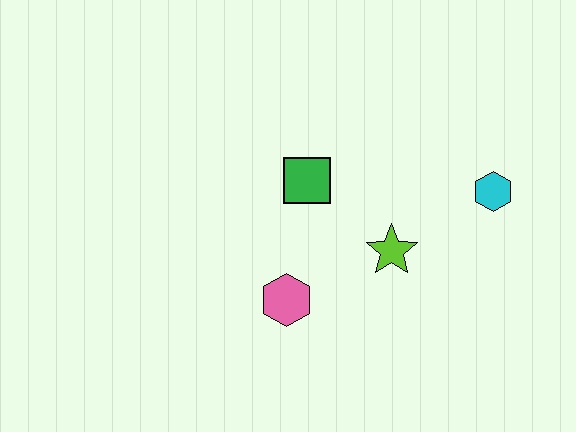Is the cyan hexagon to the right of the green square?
Yes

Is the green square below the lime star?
No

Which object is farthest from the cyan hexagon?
The pink hexagon is farthest from the cyan hexagon.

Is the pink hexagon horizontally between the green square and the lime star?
No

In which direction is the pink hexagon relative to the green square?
The pink hexagon is below the green square.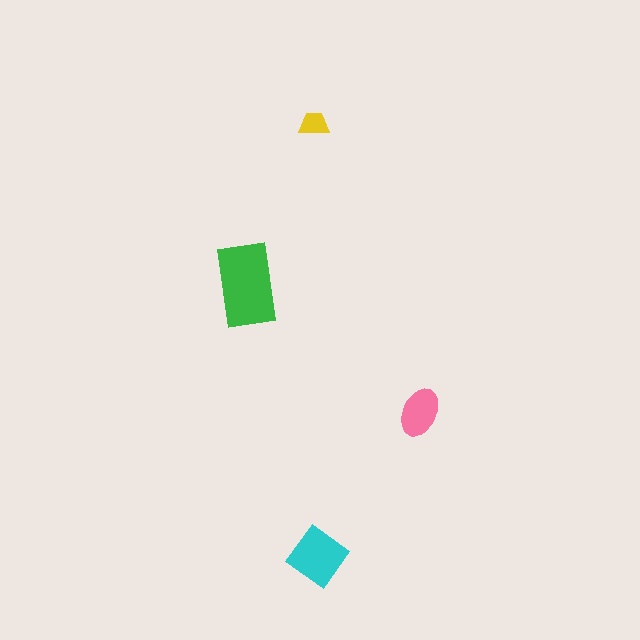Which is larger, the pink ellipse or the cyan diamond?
The cyan diamond.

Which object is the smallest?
The yellow trapezoid.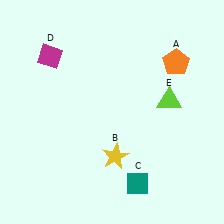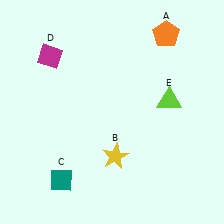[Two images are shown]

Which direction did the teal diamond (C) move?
The teal diamond (C) moved left.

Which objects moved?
The objects that moved are: the orange pentagon (A), the teal diamond (C).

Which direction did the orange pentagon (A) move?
The orange pentagon (A) moved up.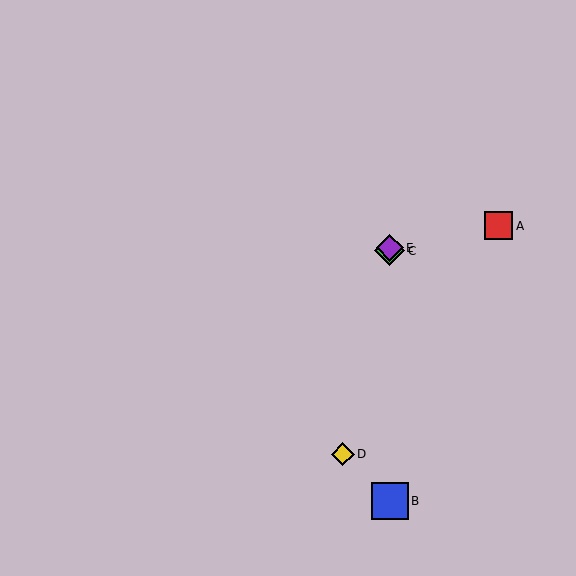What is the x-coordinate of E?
Object E is at x≈390.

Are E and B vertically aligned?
Yes, both are at x≈390.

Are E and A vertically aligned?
No, E is at x≈390 and A is at x≈499.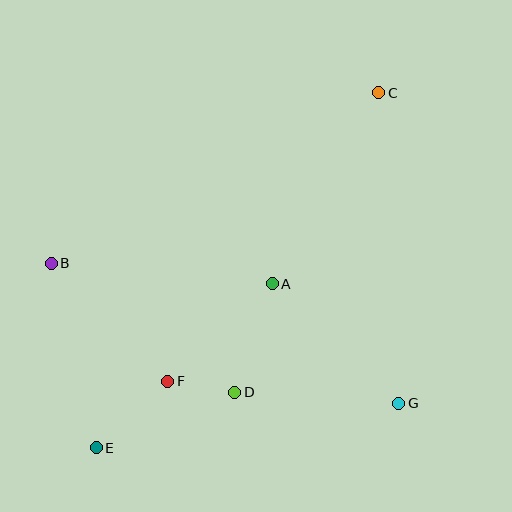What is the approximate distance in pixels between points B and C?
The distance between B and C is approximately 369 pixels.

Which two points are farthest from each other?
Points C and E are farthest from each other.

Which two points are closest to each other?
Points D and F are closest to each other.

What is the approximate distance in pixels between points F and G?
The distance between F and G is approximately 232 pixels.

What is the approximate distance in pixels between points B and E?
The distance between B and E is approximately 190 pixels.